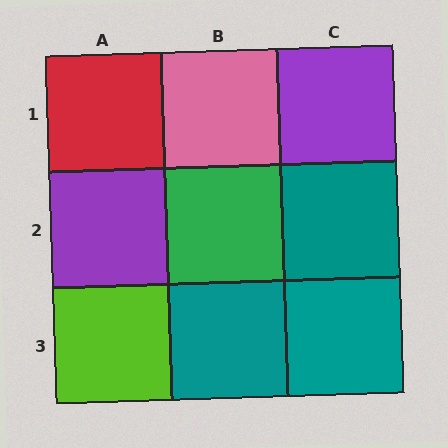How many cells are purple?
2 cells are purple.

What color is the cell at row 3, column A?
Lime.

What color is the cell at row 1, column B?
Pink.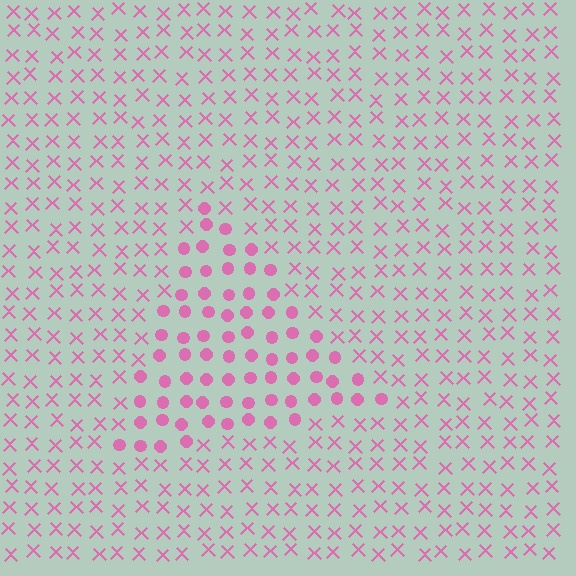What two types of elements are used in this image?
The image uses circles inside the triangle region and X marks outside it.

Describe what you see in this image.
The image is filled with small pink elements arranged in a uniform grid. A triangle-shaped region contains circles, while the surrounding area contains X marks. The boundary is defined purely by the change in element shape.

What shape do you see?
I see a triangle.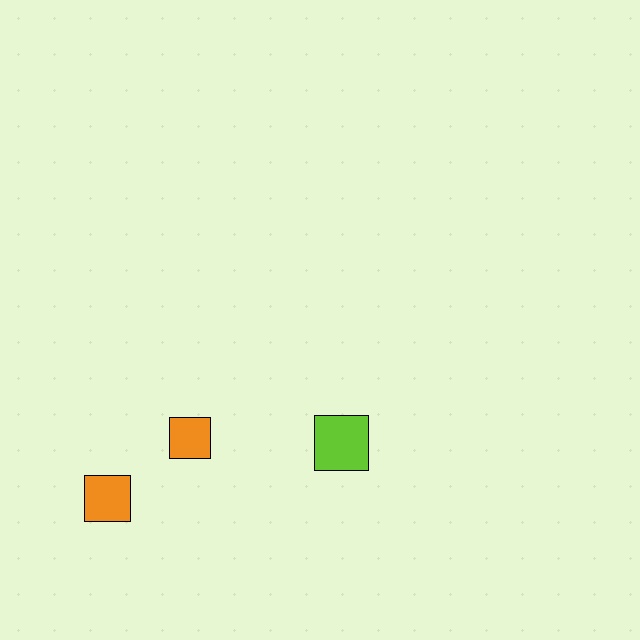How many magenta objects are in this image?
There are no magenta objects.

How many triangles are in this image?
There are no triangles.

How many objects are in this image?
There are 3 objects.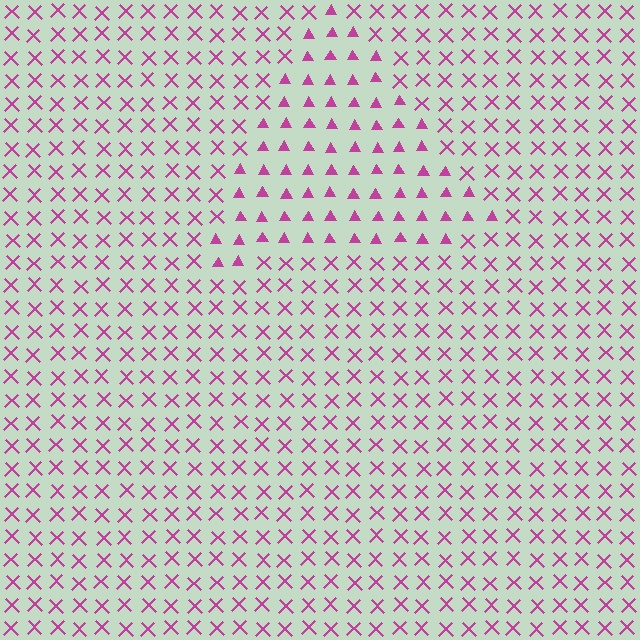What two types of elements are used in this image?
The image uses triangles inside the triangle region and X marks outside it.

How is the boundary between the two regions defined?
The boundary is defined by a change in element shape: triangles inside vs. X marks outside. All elements share the same color and spacing.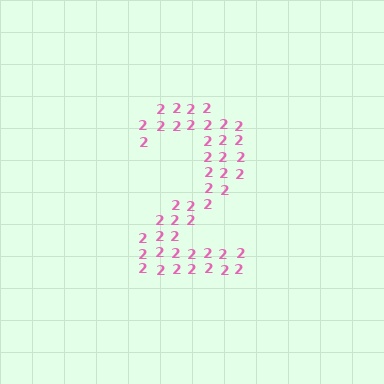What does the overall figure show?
The overall figure shows the digit 2.